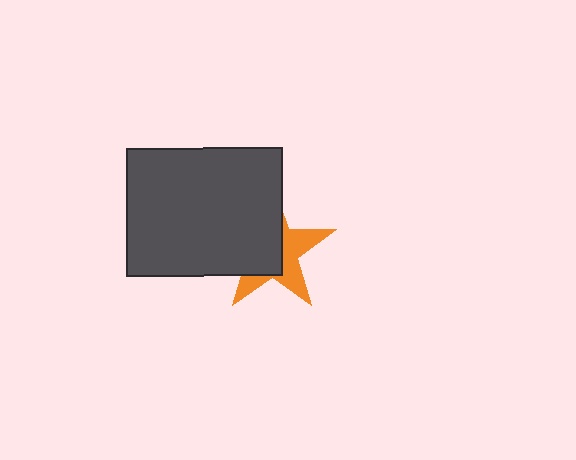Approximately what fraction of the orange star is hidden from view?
Roughly 57% of the orange star is hidden behind the dark gray rectangle.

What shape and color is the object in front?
The object in front is a dark gray rectangle.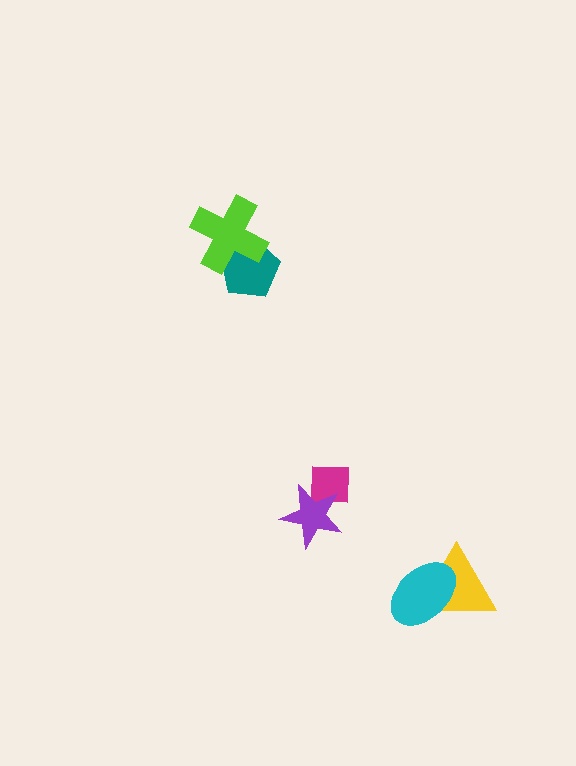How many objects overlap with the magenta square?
1 object overlaps with the magenta square.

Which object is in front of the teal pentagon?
The lime cross is in front of the teal pentagon.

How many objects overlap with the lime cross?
1 object overlaps with the lime cross.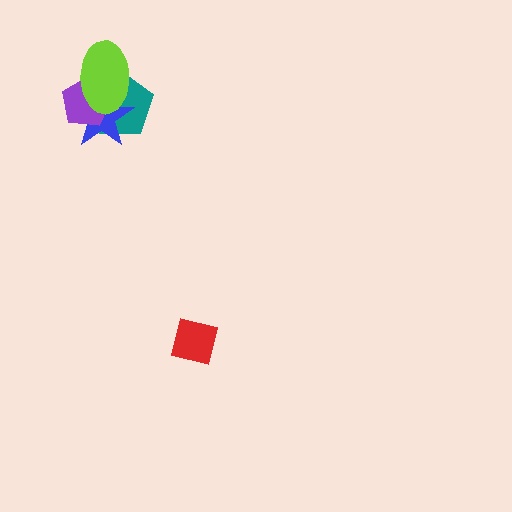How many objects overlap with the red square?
0 objects overlap with the red square.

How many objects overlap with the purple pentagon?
3 objects overlap with the purple pentagon.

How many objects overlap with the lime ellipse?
3 objects overlap with the lime ellipse.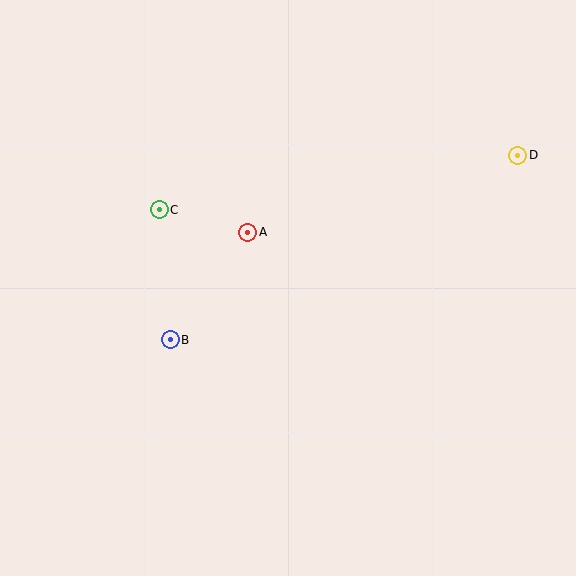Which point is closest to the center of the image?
Point A at (248, 232) is closest to the center.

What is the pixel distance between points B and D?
The distance between B and D is 394 pixels.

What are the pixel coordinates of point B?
Point B is at (170, 340).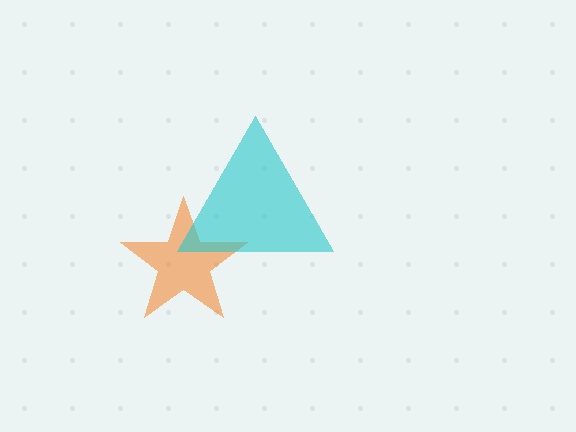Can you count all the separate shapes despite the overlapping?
Yes, there are 2 separate shapes.